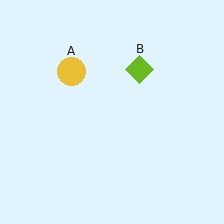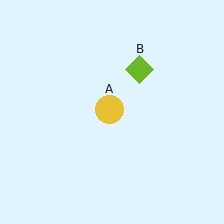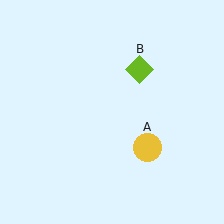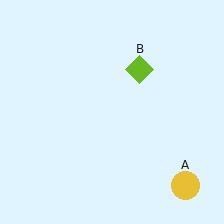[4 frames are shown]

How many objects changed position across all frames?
1 object changed position: yellow circle (object A).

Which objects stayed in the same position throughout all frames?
Lime diamond (object B) remained stationary.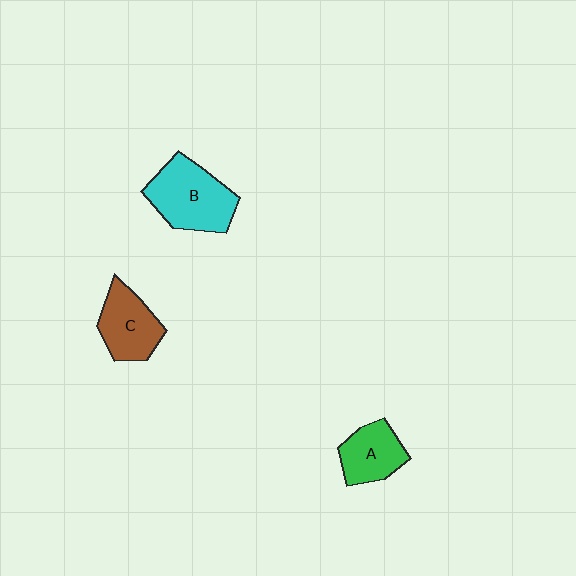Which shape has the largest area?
Shape B (cyan).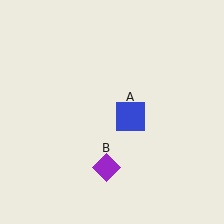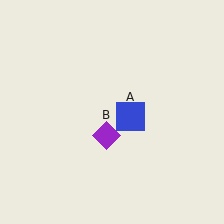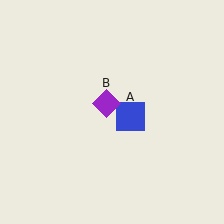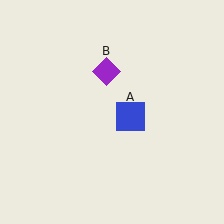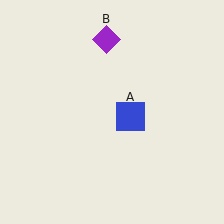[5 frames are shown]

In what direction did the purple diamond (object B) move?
The purple diamond (object B) moved up.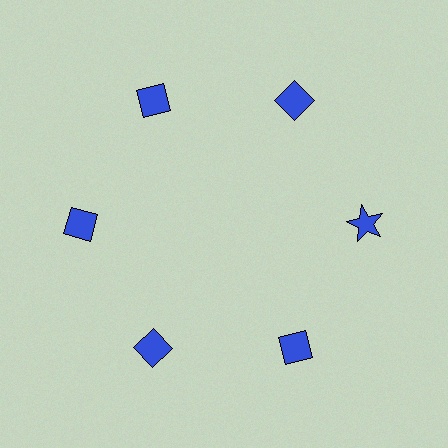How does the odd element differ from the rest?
It has a different shape: star instead of diamond.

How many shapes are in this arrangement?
There are 6 shapes arranged in a ring pattern.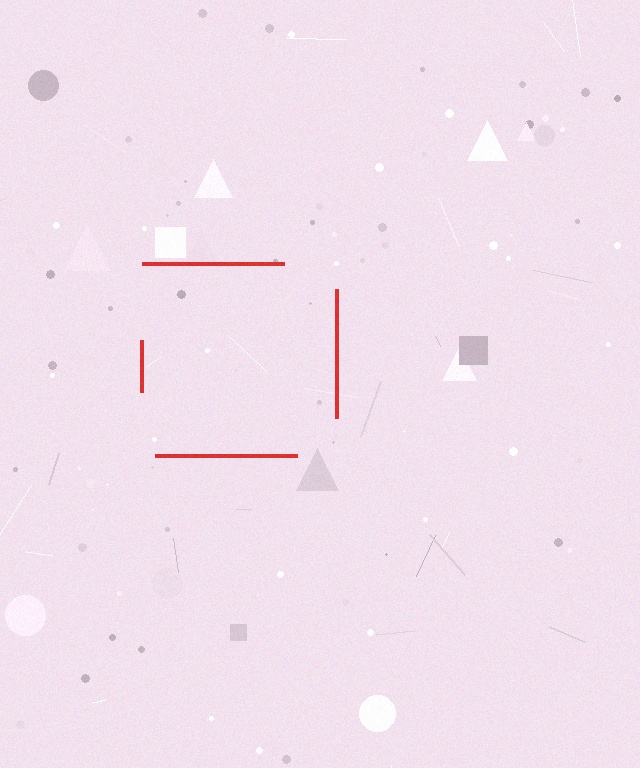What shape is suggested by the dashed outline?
The dashed outline suggests a square.